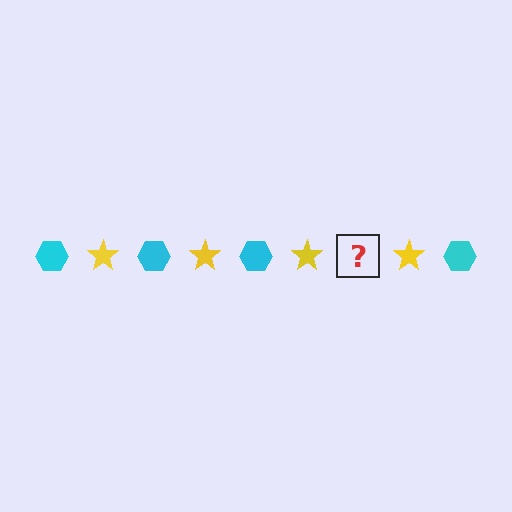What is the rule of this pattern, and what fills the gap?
The rule is that the pattern alternates between cyan hexagon and yellow star. The gap should be filled with a cyan hexagon.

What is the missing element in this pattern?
The missing element is a cyan hexagon.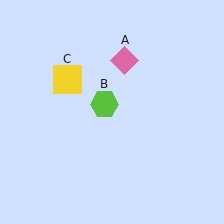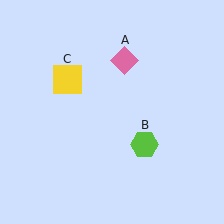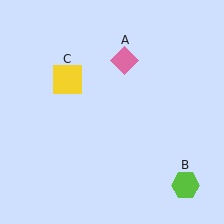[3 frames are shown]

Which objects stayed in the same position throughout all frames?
Pink diamond (object A) and yellow square (object C) remained stationary.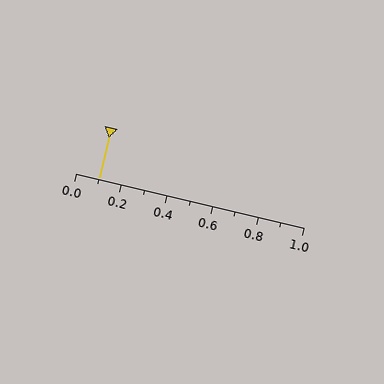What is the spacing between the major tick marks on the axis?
The major ticks are spaced 0.2 apart.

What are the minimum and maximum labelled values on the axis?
The axis runs from 0.0 to 1.0.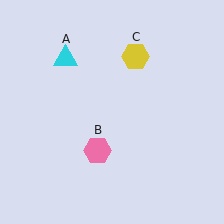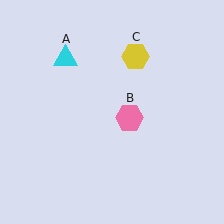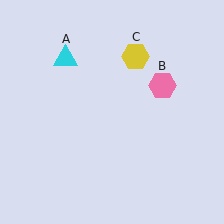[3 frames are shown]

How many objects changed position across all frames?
1 object changed position: pink hexagon (object B).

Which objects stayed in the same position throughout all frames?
Cyan triangle (object A) and yellow hexagon (object C) remained stationary.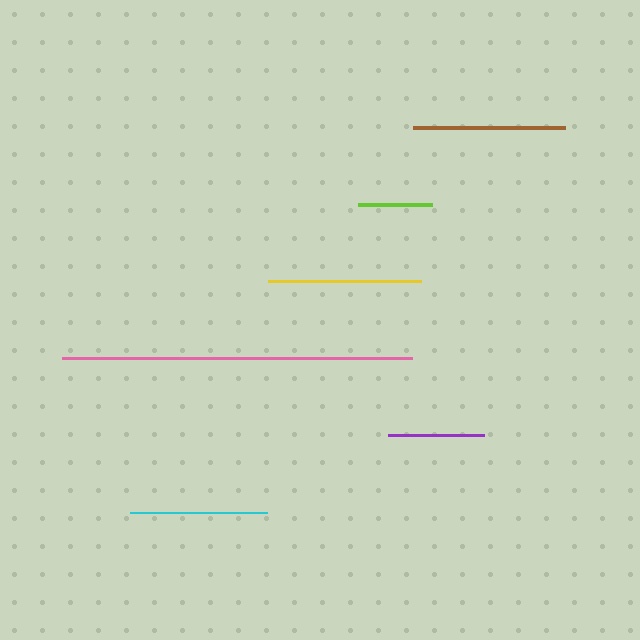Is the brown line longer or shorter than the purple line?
The brown line is longer than the purple line.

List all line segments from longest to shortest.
From longest to shortest: pink, yellow, brown, cyan, purple, lime.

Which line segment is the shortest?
The lime line is the shortest at approximately 74 pixels.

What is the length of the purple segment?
The purple segment is approximately 96 pixels long.